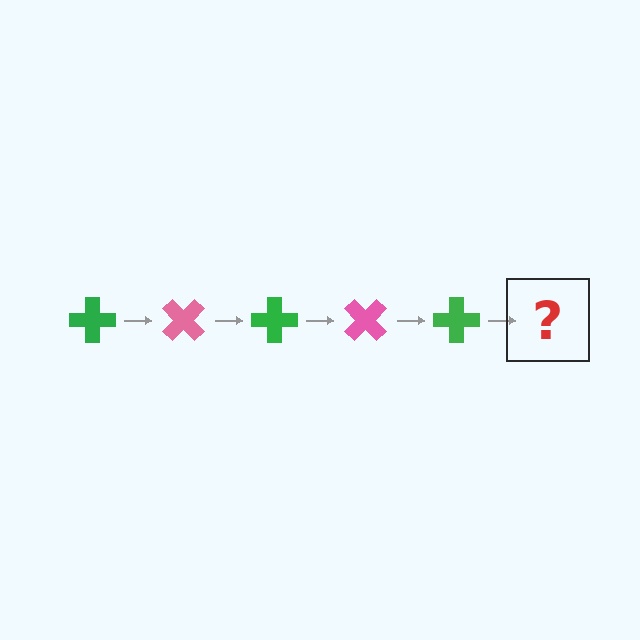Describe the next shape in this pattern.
It should be a pink cross, rotated 225 degrees from the start.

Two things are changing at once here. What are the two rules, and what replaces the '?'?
The two rules are that it rotates 45 degrees each step and the color cycles through green and pink. The '?' should be a pink cross, rotated 225 degrees from the start.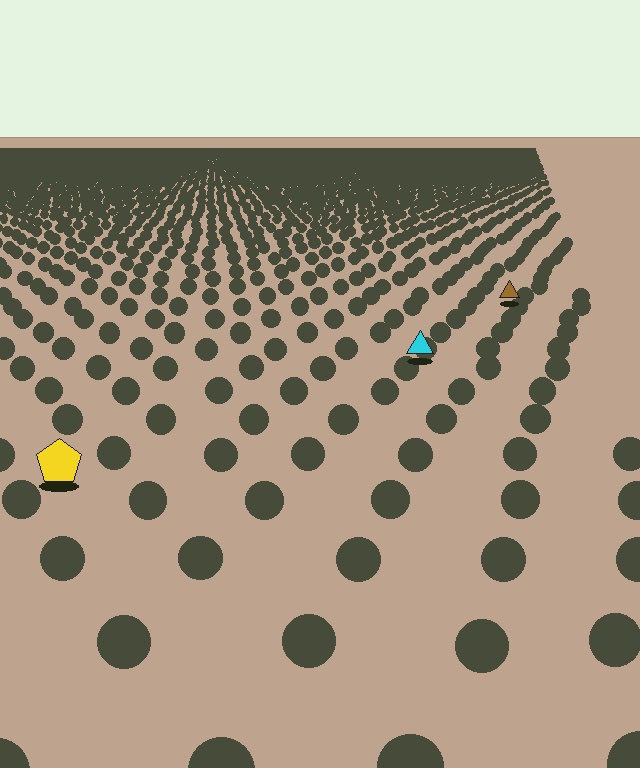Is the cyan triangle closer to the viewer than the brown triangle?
Yes. The cyan triangle is closer — you can tell from the texture gradient: the ground texture is coarser near it.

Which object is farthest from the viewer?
The brown triangle is farthest from the viewer. It appears smaller and the ground texture around it is denser.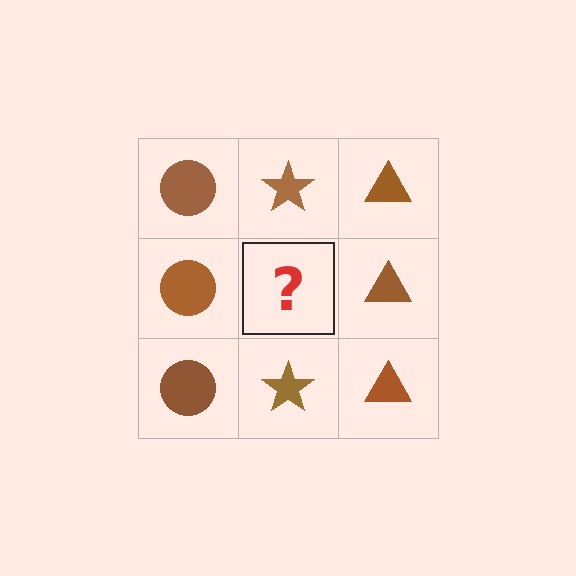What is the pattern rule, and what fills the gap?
The rule is that each column has a consistent shape. The gap should be filled with a brown star.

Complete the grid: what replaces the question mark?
The question mark should be replaced with a brown star.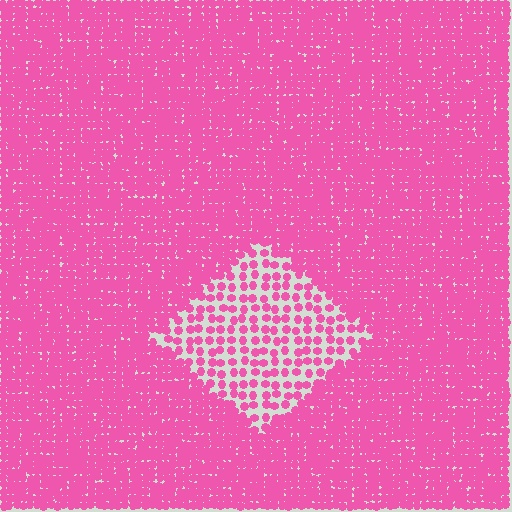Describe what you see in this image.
The image contains small pink elements arranged at two different densities. A diamond-shaped region is visible where the elements are less densely packed than the surrounding area.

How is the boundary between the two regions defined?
The boundary is defined by a change in element density (approximately 2.5x ratio). All elements are the same color, size, and shape.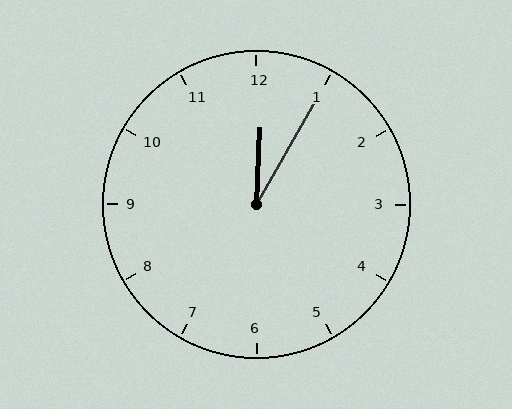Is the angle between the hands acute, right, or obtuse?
It is acute.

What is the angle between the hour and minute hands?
Approximately 28 degrees.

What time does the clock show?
12:05.